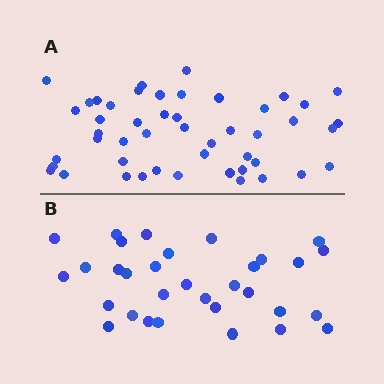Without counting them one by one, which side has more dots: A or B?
Region A (the top region) has more dots.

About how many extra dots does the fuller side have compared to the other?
Region A has approximately 15 more dots than region B.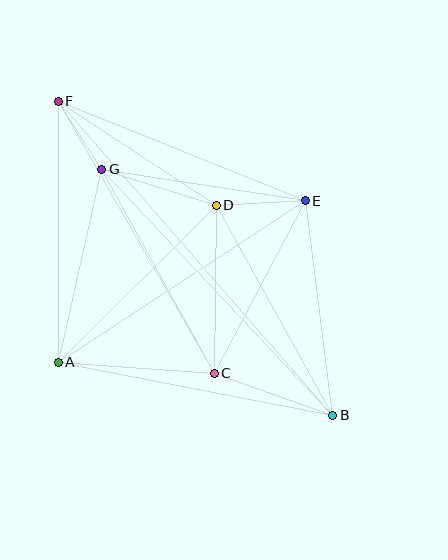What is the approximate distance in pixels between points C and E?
The distance between C and E is approximately 195 pixels.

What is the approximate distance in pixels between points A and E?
The distance between A and E is approximately 295 pixels.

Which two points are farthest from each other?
Points B and F are farthest from each other.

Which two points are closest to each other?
Points F and G are closest to each other.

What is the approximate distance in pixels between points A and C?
The distance between A and C is approximately 157 pixels.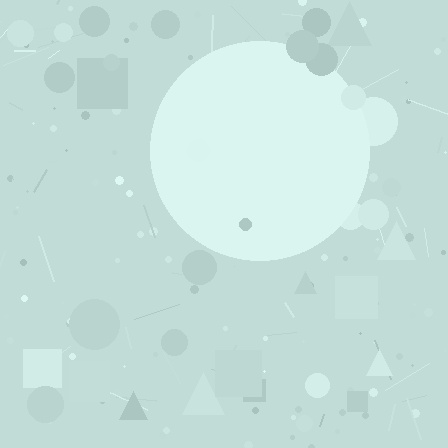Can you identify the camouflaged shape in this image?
The camouflaged shape is a circle.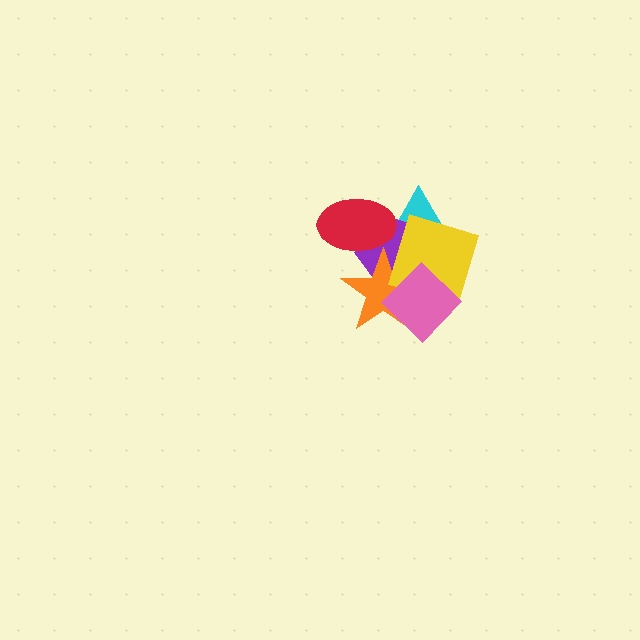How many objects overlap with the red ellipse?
3 objects overlap with the red ellipse.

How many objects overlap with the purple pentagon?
5 objects overlap with the purple pentagon.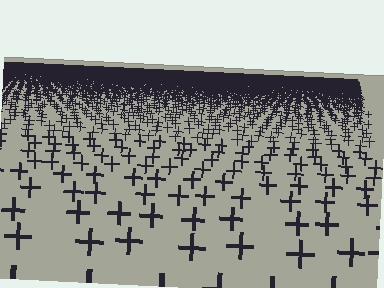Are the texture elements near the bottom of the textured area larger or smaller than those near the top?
Larger. Near the bottom, elements are closer to the viewer and appear at a bigger on-screen size.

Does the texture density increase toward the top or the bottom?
Density increases toward the top.